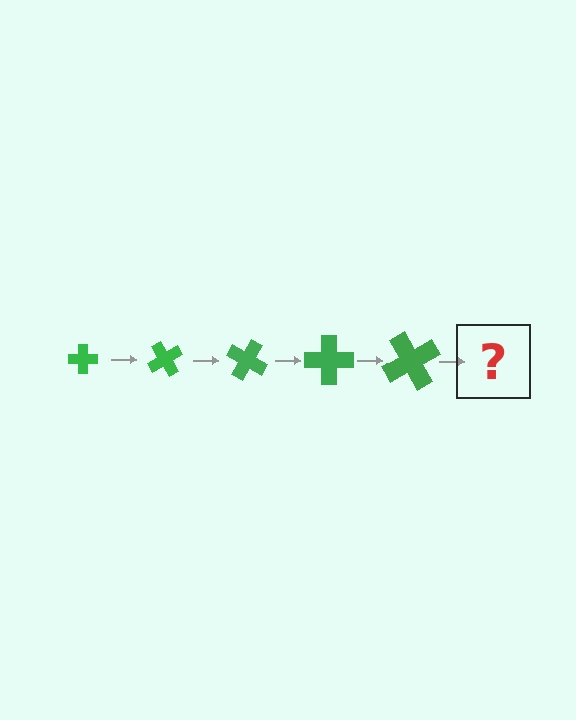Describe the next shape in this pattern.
It should be a cross, larger than the previous one and rotated 300 degrees from the start.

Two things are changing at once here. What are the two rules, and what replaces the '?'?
The two rules are that the cross grows larger each step and it rotates 60 degrees each step. The '?' should be a cross, larger than the previous one and rotated 300 degrees from the start.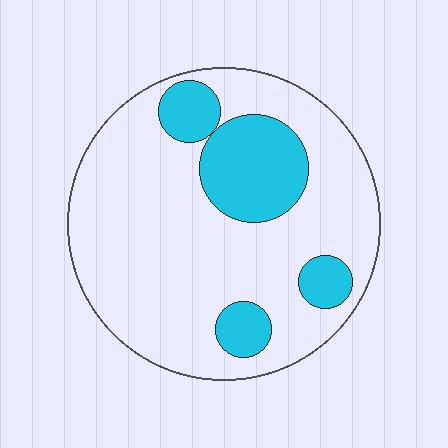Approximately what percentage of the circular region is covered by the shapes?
Approximately 20%.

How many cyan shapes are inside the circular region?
4.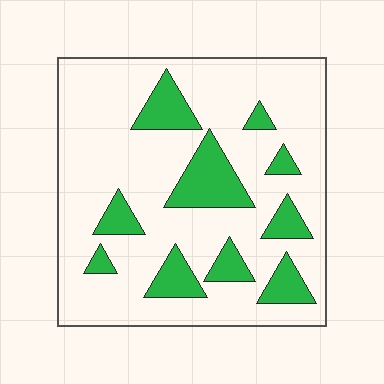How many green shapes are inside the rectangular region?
10.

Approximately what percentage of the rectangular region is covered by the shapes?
Approximately 20%.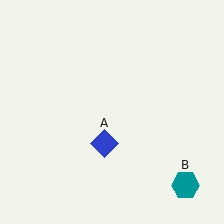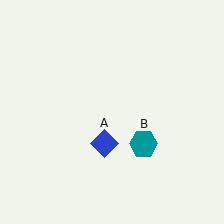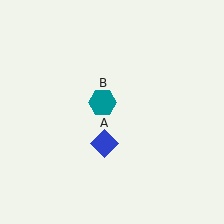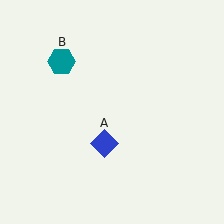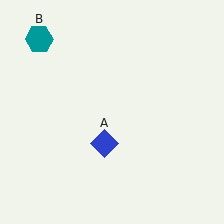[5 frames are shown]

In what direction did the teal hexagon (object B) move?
The teal hexagon (object B) moved up and to the left.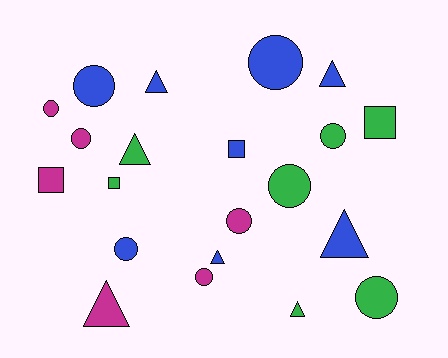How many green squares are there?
There are 2 green squares.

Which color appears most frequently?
Blue, with 8 objects.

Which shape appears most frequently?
Circle, with 10 objects.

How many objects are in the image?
There are 21 objects.